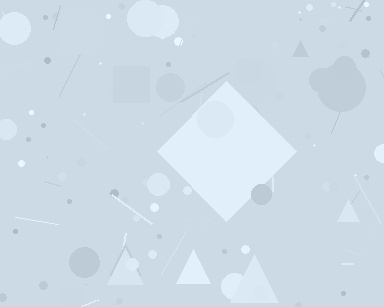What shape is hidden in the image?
A diamond is hidden in the image.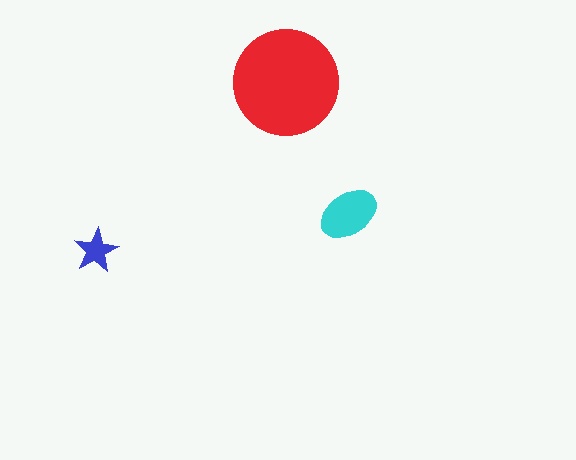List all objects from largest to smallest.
The red circle, the cyan ellipse, the blue star.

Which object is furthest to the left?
The blue star is leftmost.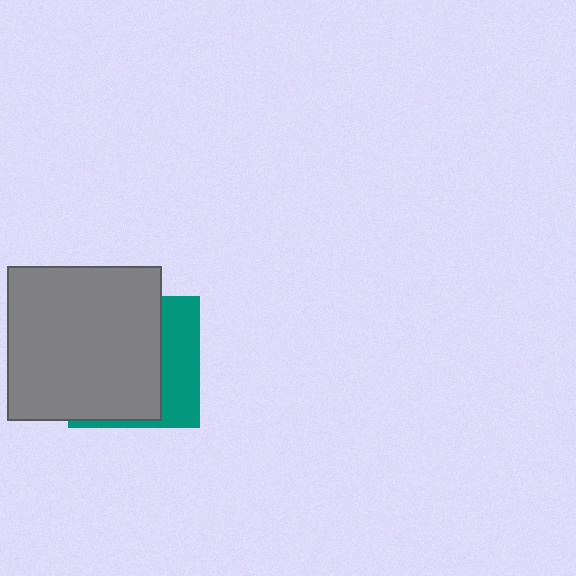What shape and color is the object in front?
The object in front is a gray square.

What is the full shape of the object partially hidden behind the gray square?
The partially hidden object is a teal square.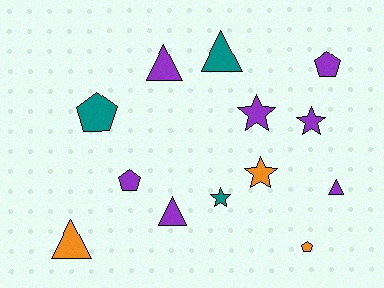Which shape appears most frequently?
Triangle, with 5 objects.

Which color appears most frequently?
Purple, with 7 objects.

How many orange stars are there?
There is 1 orange star.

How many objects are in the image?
There are 13 objects.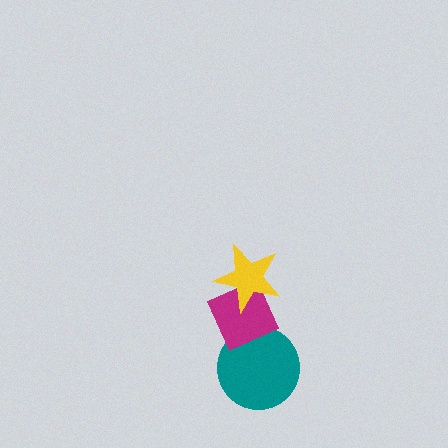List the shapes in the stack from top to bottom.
From top to bottom: the yellow star, the magenta diamond, the teal circle.